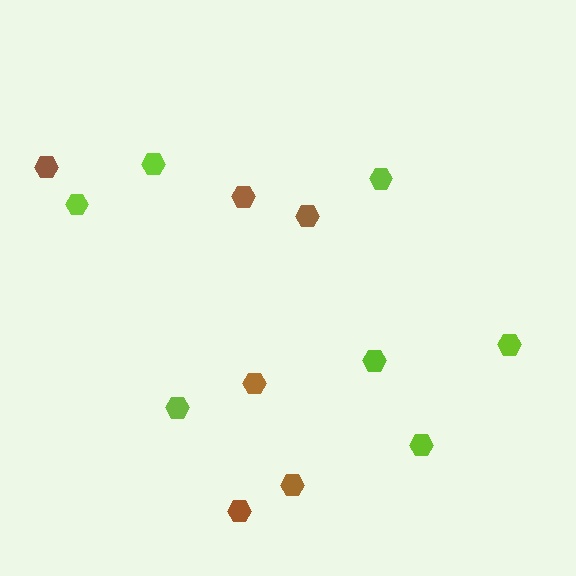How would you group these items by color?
There are 2 groups: one group of brown hexagons (6) and one group of lime hexagons (7).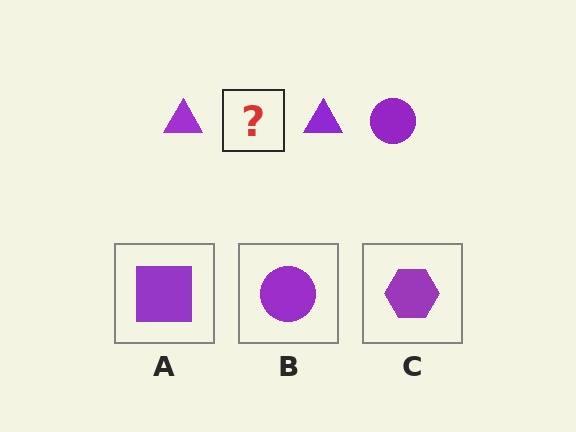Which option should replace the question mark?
Option B.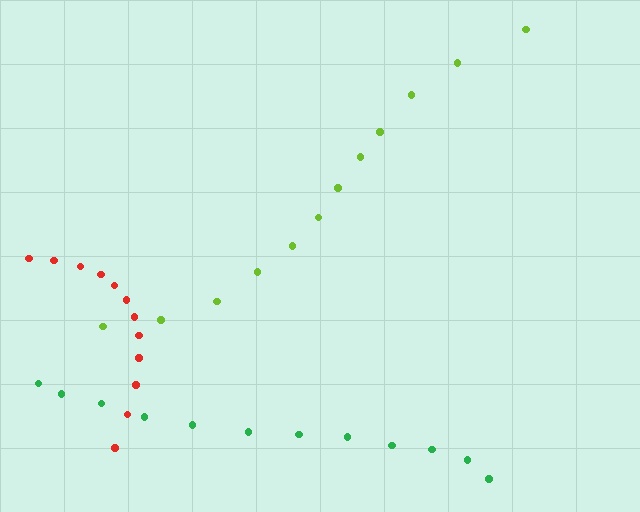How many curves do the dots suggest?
There are 3 distinct paths.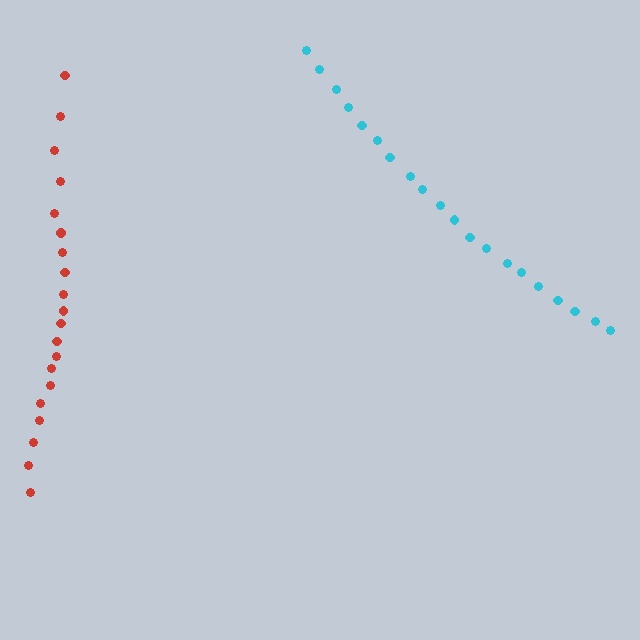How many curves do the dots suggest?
There are 2 distinct paths.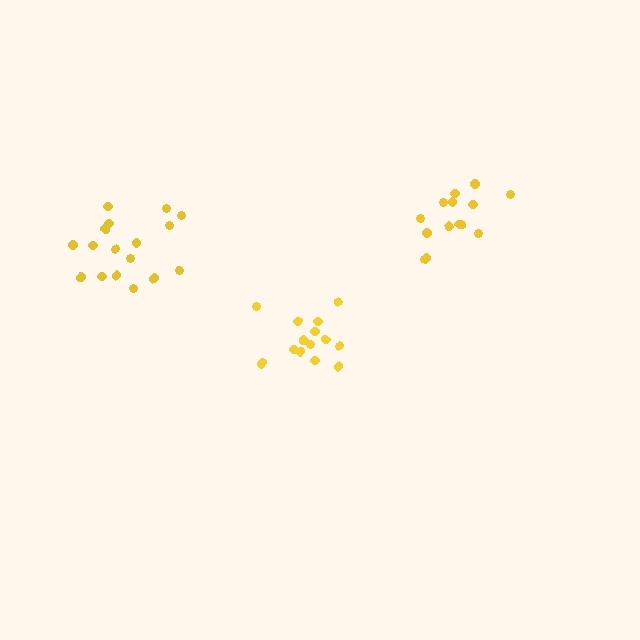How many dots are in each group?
Group 1: 15 dots, Group 2: 14 dots, Group 3: 17 dots (46 total).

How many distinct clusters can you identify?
There are 3 distinct clusters.